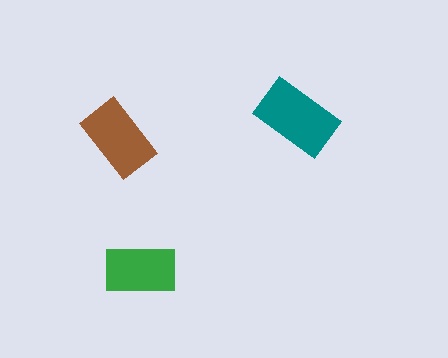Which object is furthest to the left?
The brown rectangle is leftmost.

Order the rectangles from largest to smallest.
the teal one, the brown one, the green one.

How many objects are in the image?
There are 3 objects in the image.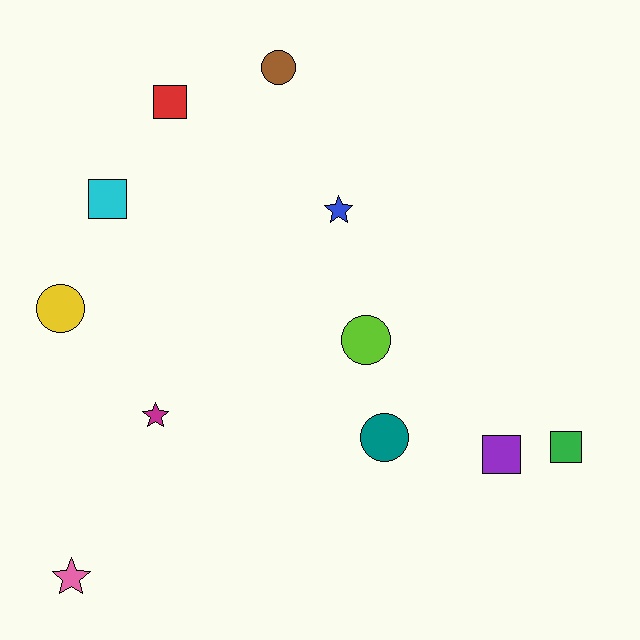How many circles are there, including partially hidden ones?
There are 4 circles.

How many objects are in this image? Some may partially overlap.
There are 11 objects.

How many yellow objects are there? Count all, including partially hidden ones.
There is 1 yellow object.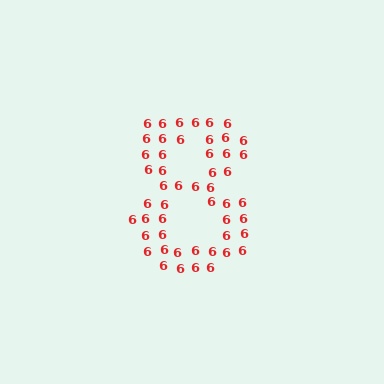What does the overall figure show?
The overall figure shows the digit 8.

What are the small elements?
The small elements are digit 6's.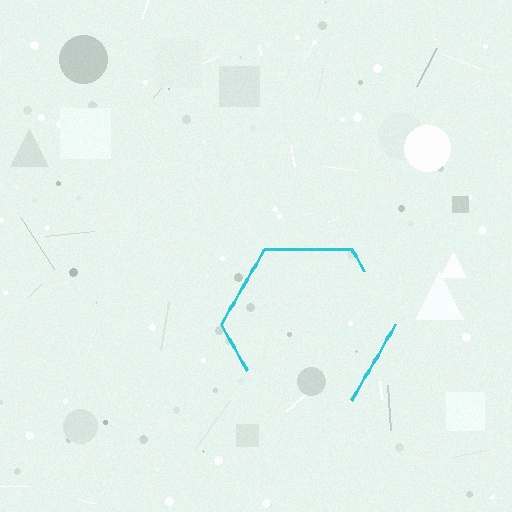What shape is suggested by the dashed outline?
The dashed outline suggests a hexagon.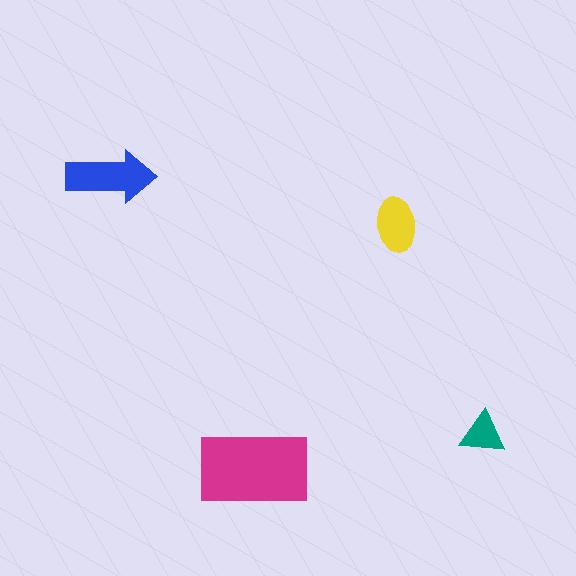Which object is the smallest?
The teal triangle.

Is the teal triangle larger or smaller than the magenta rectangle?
Smaller.